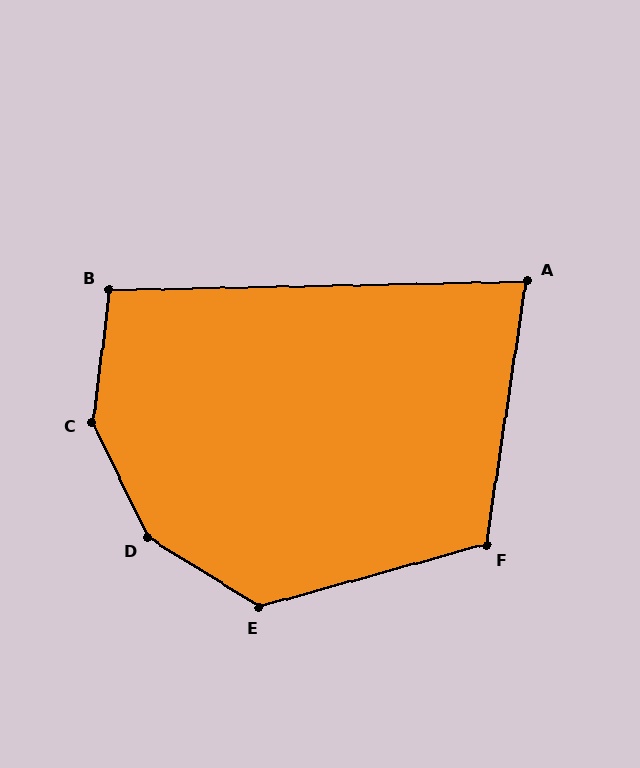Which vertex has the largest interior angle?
D, at approximately 148 degrees.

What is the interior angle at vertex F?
Approximately 114 degrees (obtuse).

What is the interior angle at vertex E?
Approximately 133 degrees (obtuse).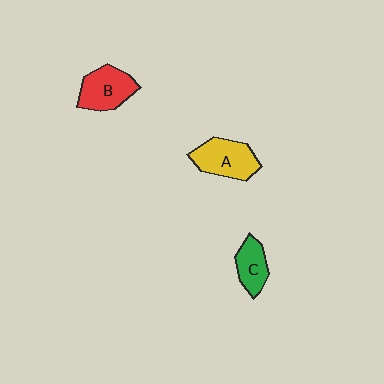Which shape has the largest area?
Shape A (yellow).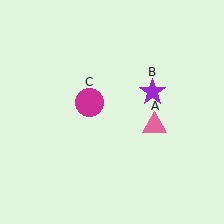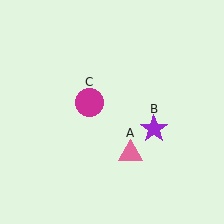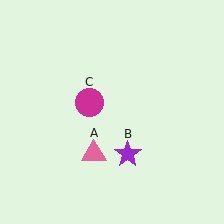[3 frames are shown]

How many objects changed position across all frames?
2 objects changed position: pink triangle (object A), purple star (object B).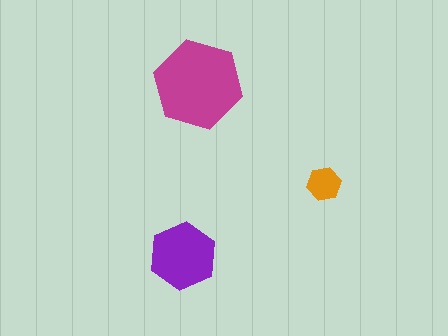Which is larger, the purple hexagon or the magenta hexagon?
The magenta one.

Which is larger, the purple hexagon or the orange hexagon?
The purple one.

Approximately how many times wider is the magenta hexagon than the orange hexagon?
About 2.5 times wider.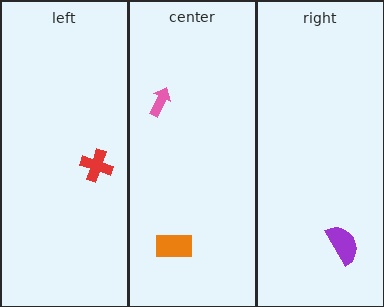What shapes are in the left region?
The red cross.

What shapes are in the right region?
The purple semicircle.